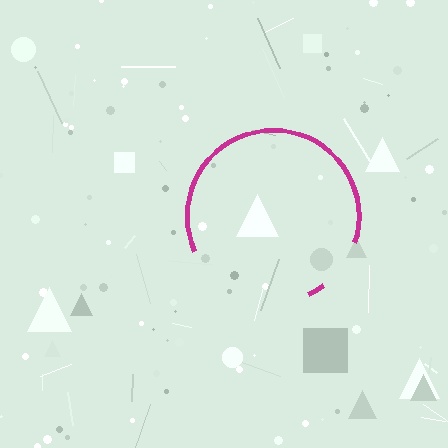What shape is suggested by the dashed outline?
The dashed outline suggests a circle.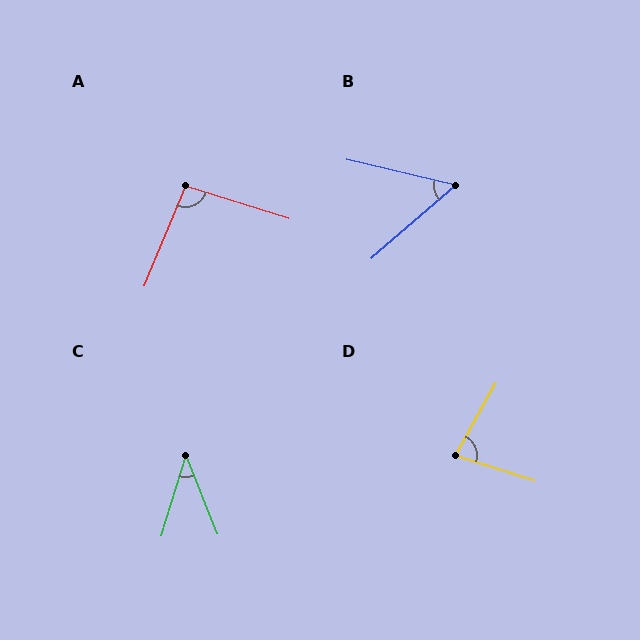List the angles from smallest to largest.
C (38°), B (54°), D (79°), A (95°).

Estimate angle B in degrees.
Approximately 54 degrees.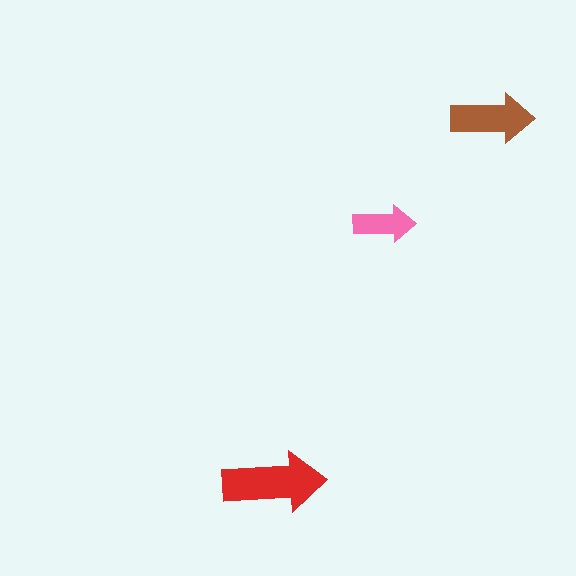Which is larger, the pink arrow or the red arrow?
The red one.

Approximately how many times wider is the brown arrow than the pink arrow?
About 1.5 times wider.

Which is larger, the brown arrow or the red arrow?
The red one.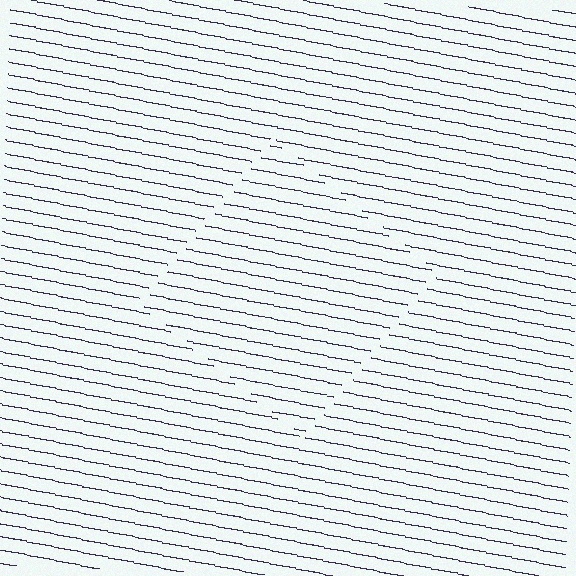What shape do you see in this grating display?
An illusory square. The interior of the shape contains the same grating, shifted by half a period — the contour is defined by the phase discontinuity where line-ends from the inner and outer gratings abut.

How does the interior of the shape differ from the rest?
The interior of the shape contains the same grating, shifted by half a period — the contour is defined by the phase discontinuity where line-ends from the inner and outer gratings abut.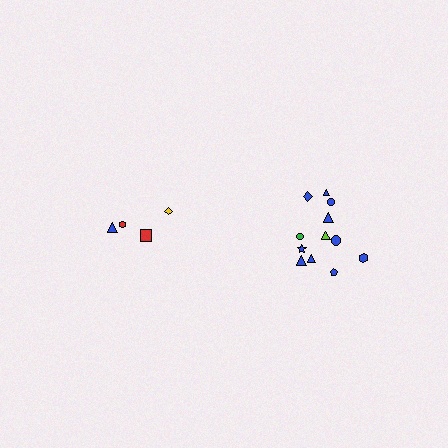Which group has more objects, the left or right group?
The right group.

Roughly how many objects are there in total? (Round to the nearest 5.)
Roughly 15 objects in total.